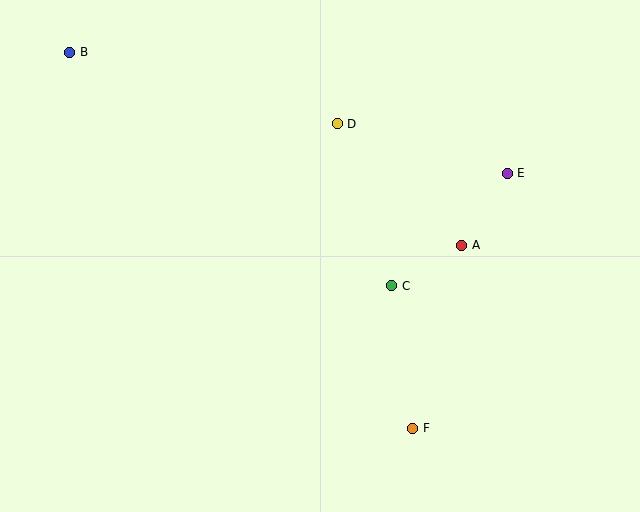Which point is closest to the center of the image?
Point C at (392, 286) is closest to the center.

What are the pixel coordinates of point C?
Point C is at (392, 286).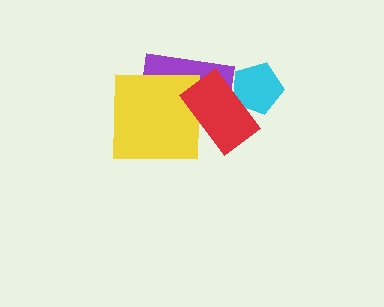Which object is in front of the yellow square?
The red rectangle is in front of the yellow square.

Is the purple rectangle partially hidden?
Yes, it is partially covered by another shape.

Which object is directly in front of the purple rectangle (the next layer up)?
The yellow square is directly in front of the purple rectangle.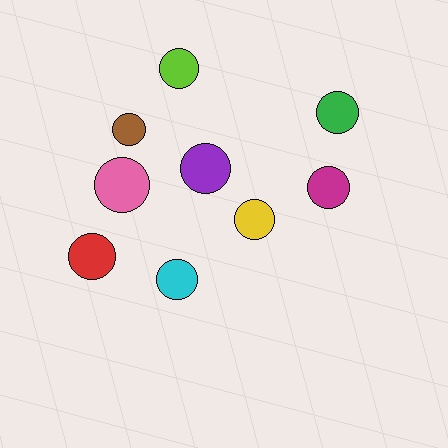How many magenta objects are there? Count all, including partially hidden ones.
There is 1 magenta object.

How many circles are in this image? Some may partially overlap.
There are 9 circles.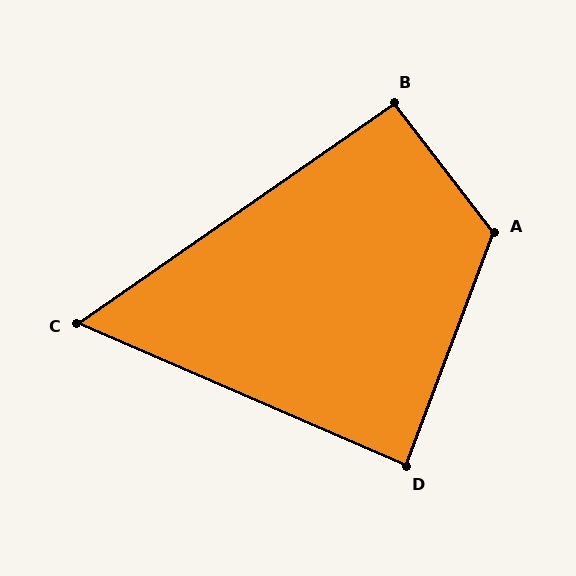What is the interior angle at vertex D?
Approximately 87 degrees (approximately right).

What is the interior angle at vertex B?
Approximately 93 degrees (approximately right).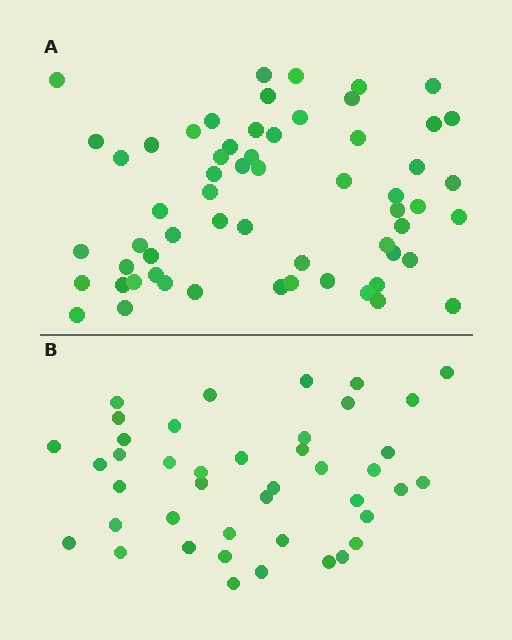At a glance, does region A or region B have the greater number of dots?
Region A (the top region) has more dots.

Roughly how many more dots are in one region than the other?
Region A has approximately 20 more dots than region B.